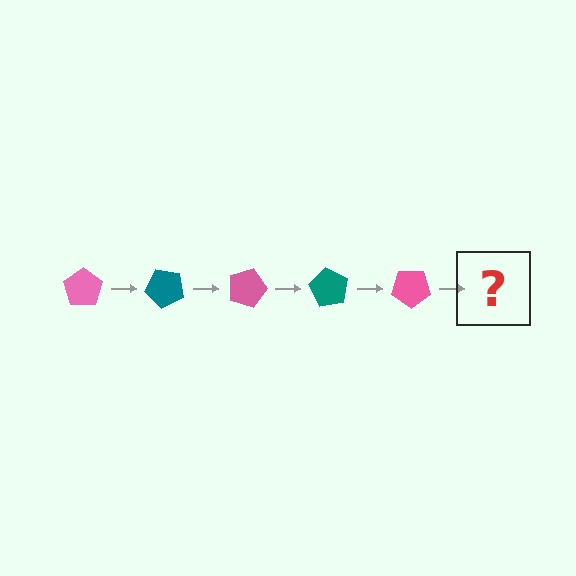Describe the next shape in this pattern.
It should be a teal pentagon, rotated 225 degrees from the start.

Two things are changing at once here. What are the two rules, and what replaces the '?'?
The two rules are that it rotates 45 degrees each step and the color cycles through pink and teal. The '?' should be a teal pentagon, rotated 225 degrees from the start.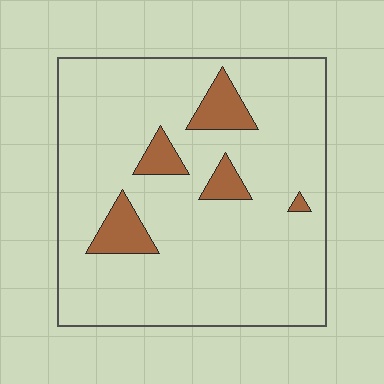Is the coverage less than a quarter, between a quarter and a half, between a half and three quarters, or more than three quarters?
Less than a quarter.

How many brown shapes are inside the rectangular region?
5.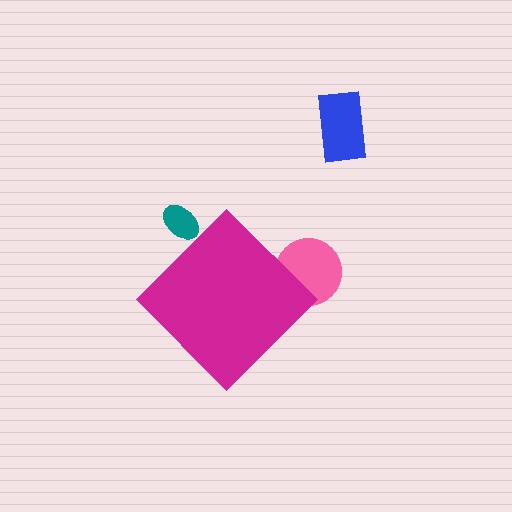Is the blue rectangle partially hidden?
No, the blue rectangle is fully visible.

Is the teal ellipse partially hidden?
Yes, the teal ellipse is partially hidden behind the magenta diamond.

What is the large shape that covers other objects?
A magenta diamond.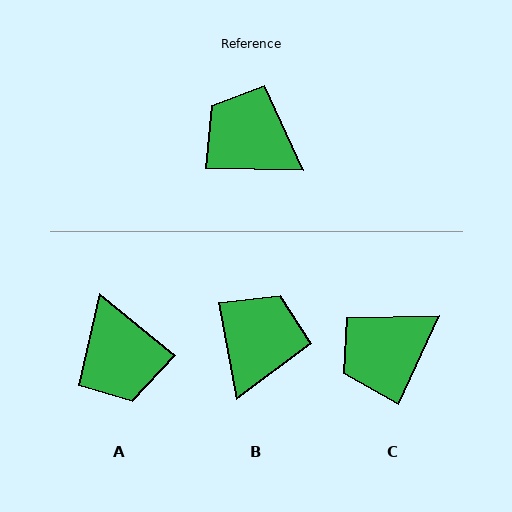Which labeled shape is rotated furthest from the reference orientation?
A, about 143 degrees away.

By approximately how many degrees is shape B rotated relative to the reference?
Approximately 78 degrees clockwise.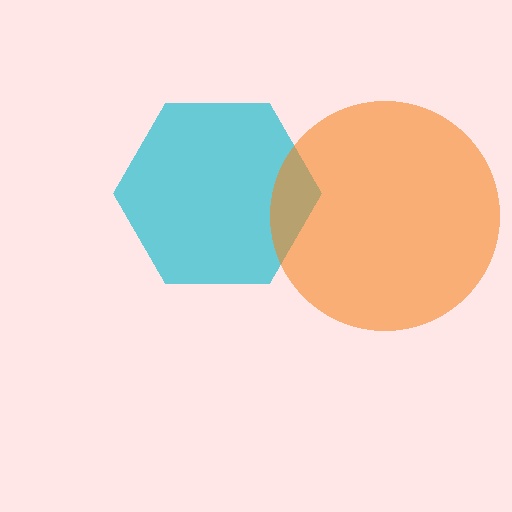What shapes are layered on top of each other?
The layered shapes are: a cyan hexagon, an orange circle.